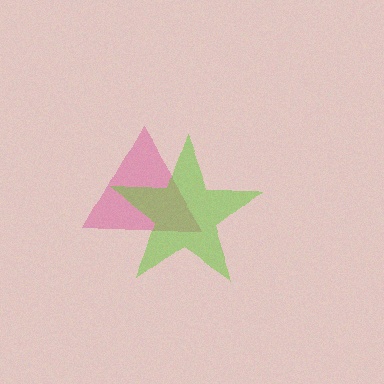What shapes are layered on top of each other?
The layered shapes are: a pink triangle, a lime star.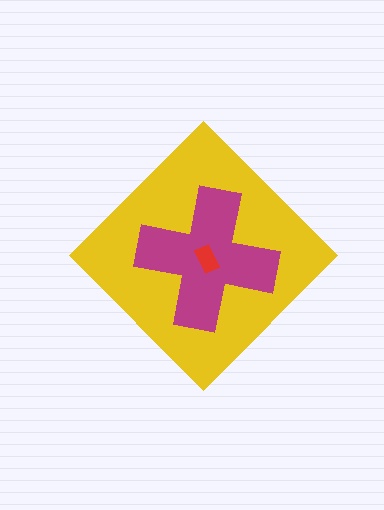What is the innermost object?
The red rectangle.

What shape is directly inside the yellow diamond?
The magenta cross.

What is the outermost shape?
The yellow diamond.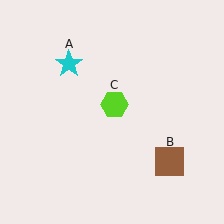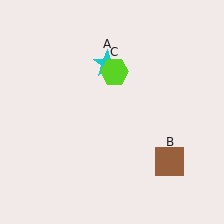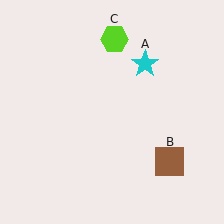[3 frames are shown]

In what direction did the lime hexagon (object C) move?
The lime hexagon (object C) moved up.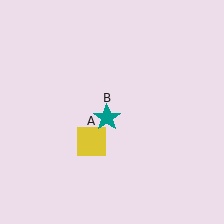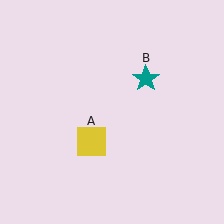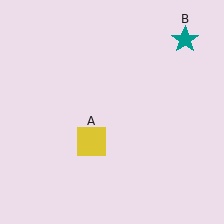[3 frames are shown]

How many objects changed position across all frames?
1 object changed position: teal star (object B).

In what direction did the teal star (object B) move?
The teal star (object B) moved up and to the right.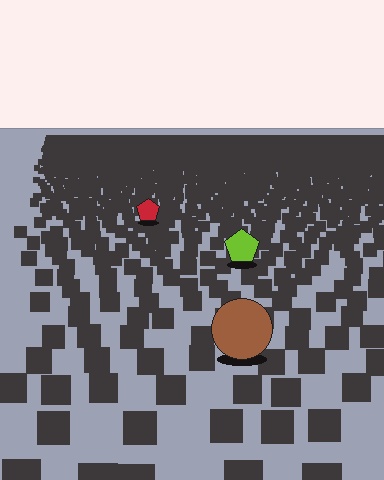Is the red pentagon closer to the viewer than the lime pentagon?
No. The lime pentagon is closer — you can tell from the texture gradient: the ground texture is coarser near it.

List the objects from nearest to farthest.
From nearest to farthest: the brown circle, the lime pentagon, the red pentagon.